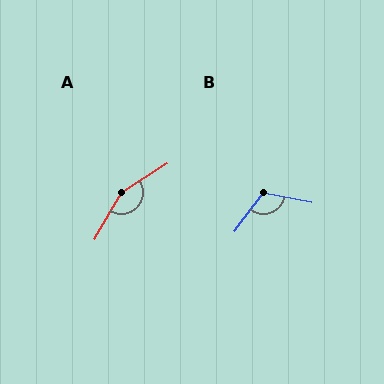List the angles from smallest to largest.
B (115°), A (153°).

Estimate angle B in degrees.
Approximately 115 degrees.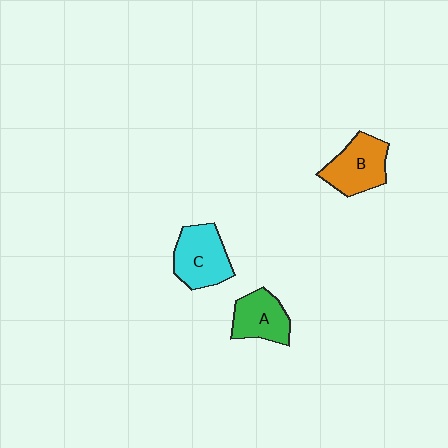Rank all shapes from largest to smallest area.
From largest to smallest: C (cyan), B (orange), A (green).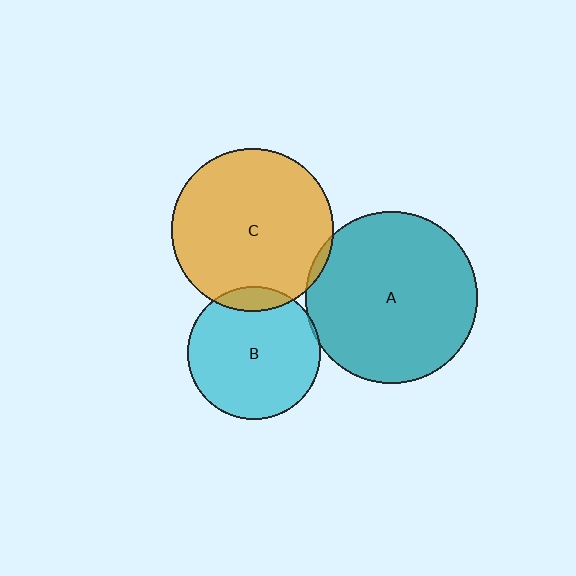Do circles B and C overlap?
Yes.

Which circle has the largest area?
Circle A (teal).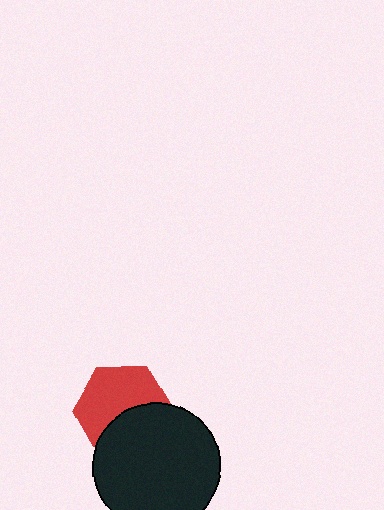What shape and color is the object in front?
The object in front is a black circle.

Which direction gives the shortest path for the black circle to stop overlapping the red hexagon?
Moving down gives the shortest separation.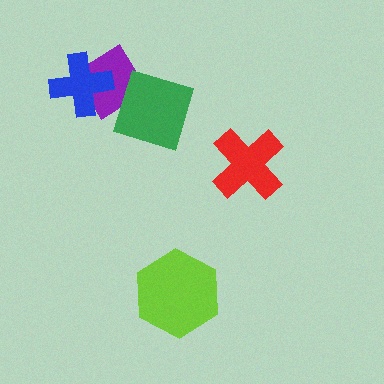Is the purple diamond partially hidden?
Yes, it is partially covered by another shape.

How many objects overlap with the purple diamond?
2 objects overlap with the purple diamond.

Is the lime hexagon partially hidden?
No, no other shape covers it.